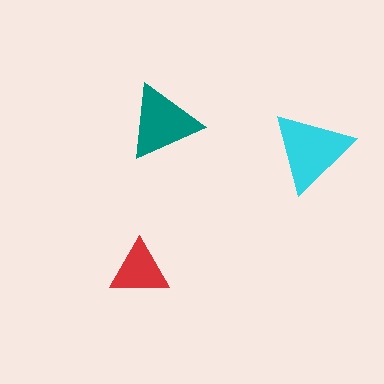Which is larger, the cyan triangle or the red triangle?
The cyan one.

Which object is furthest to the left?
The red triangle is leftmost.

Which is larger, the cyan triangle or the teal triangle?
The cyan one.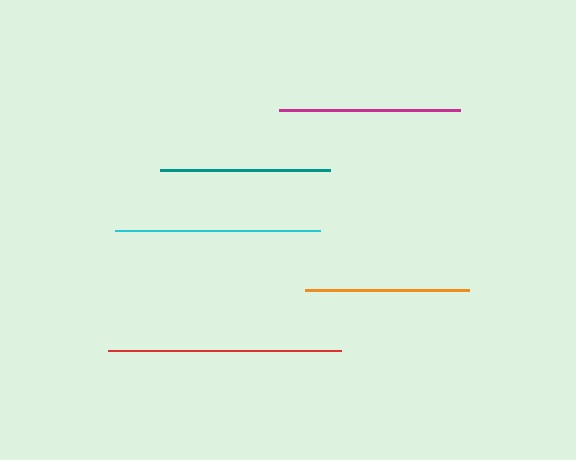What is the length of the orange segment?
The orange segment is approximately 164 pixels long.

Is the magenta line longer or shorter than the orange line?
The magenta line is longer than the orange line.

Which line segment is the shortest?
The orange line is the shortest at approximately 164 pixels.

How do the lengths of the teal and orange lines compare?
The teal and orange lines are approximately the same length.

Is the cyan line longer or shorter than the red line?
The red line is longer than the cyan line.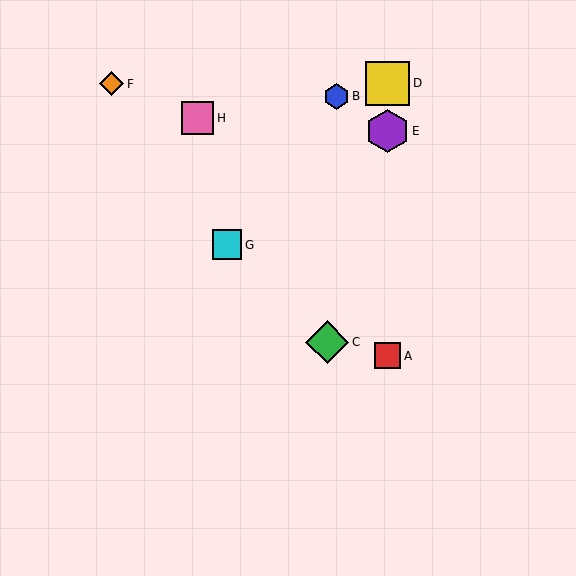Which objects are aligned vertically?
Objects A, D, E are aligned vertically.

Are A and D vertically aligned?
Yes, both are at x≈388.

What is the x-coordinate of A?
Object A is at x≈388.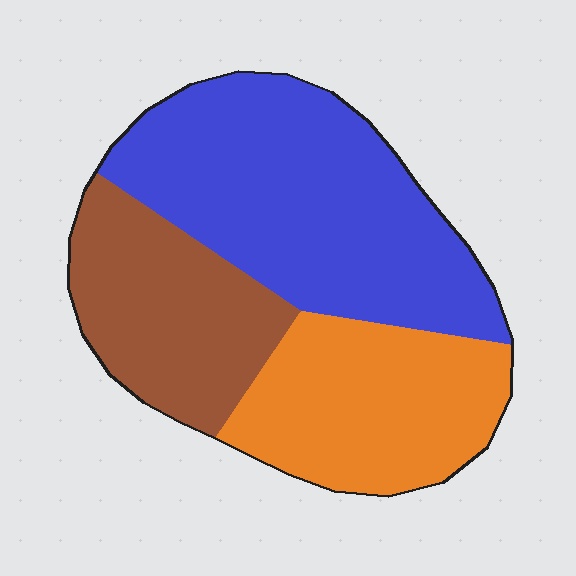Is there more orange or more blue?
Blue.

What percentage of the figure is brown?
Brown covers 26% of the figure.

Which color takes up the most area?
Blue, at roughly 45%.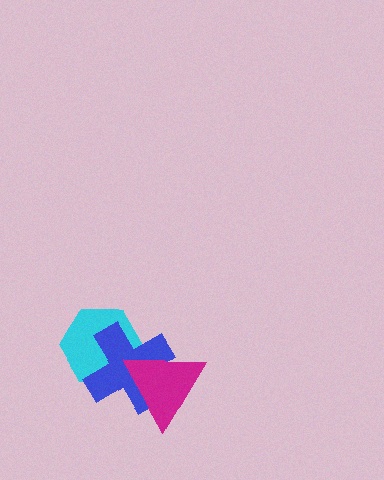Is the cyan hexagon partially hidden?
Yes, it is partially covered by another shape.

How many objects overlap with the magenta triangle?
2 objects overlap with the magenta triangle.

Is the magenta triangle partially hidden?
No, no other shape covers it.